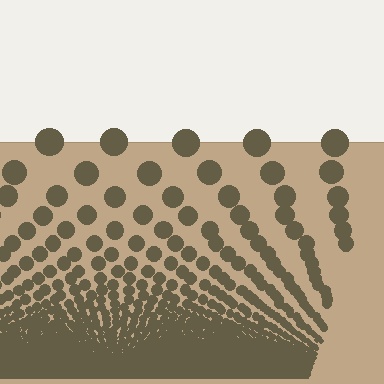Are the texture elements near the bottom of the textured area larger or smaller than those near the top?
Smaller. The gradient is inverted — elements near the bottom are smaller and denser.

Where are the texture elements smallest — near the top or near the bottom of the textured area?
Near the bottom.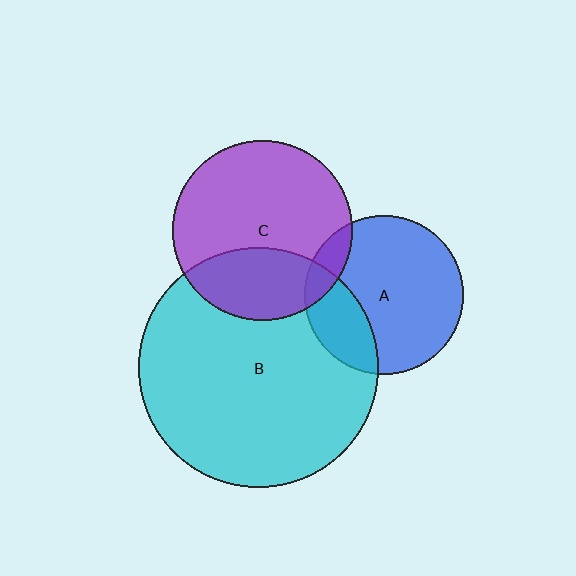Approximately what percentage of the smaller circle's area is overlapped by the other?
Approximately 30%.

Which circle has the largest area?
Circle B (cyan).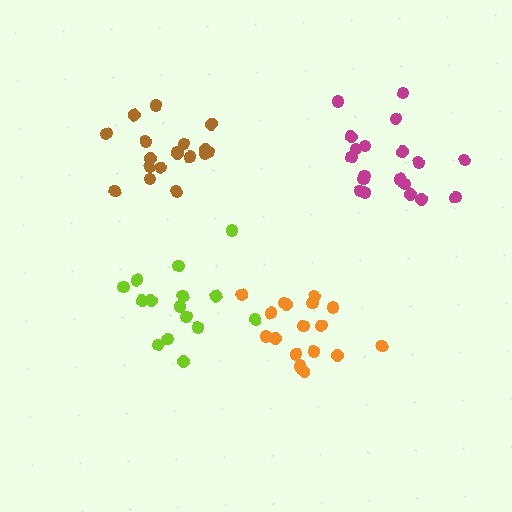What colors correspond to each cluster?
The clusters are colored: magenta, lime, brown, orange.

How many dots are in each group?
Group 1: 19 dots, Group 2: 15 dots, Group 3: 18 dots, Group 4: 17 dots (69 total).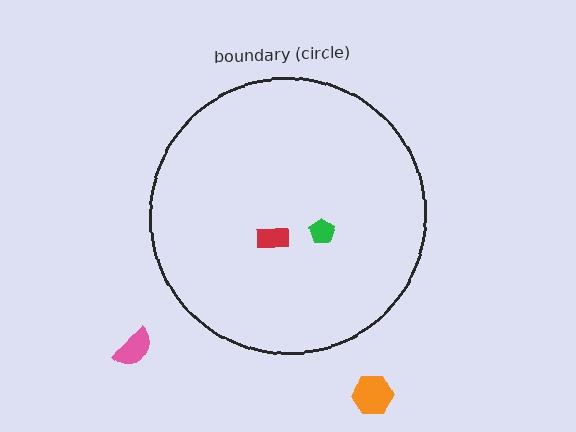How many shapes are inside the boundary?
2 inside, 2 outside.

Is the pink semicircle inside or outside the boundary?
Outside.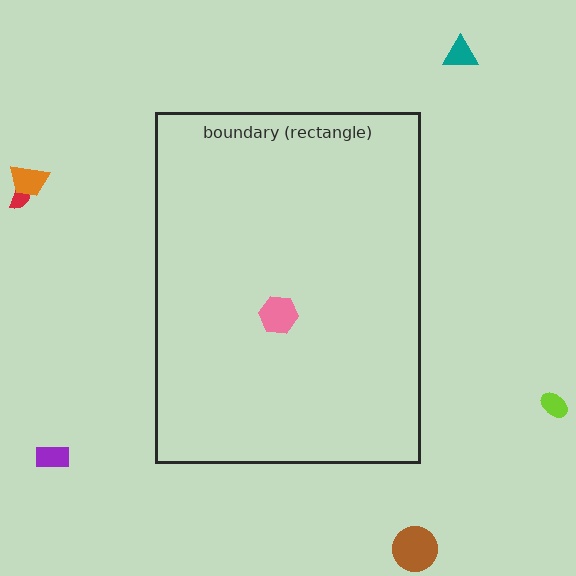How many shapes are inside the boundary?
1 inside, 6 outside.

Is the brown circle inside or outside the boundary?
Outside.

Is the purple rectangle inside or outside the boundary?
Outside.